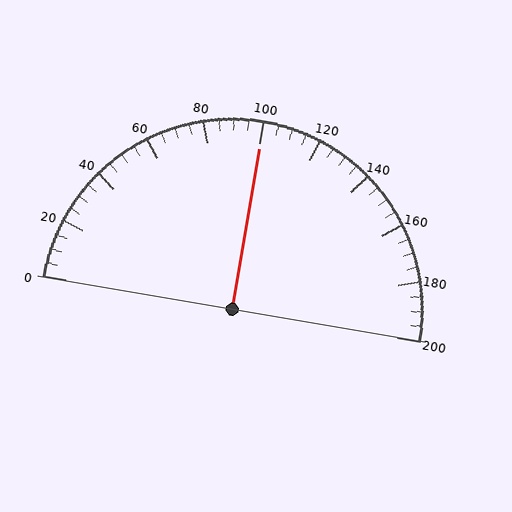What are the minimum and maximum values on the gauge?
The gauge ranges from 0 to 200.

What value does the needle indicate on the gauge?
The needle indicates approximately 100.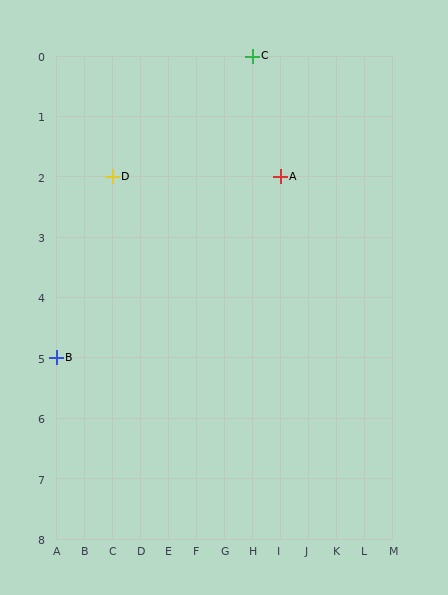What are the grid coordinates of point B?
Point B is at grid coordinates (A, 5).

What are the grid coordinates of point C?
Point C is at grid coordinates (H, 0).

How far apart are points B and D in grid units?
Points B and D are 2 columns and 3 rows apart (about 3.6 grid units diagonally).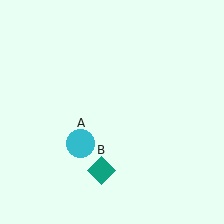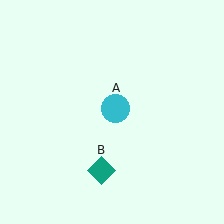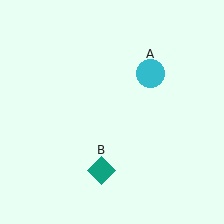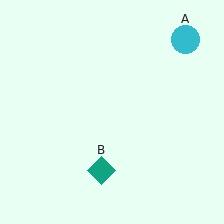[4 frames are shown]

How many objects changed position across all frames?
1 object changed position: cyan circle (object A).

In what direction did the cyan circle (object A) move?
The cyan circle (object A) moved up and to the right.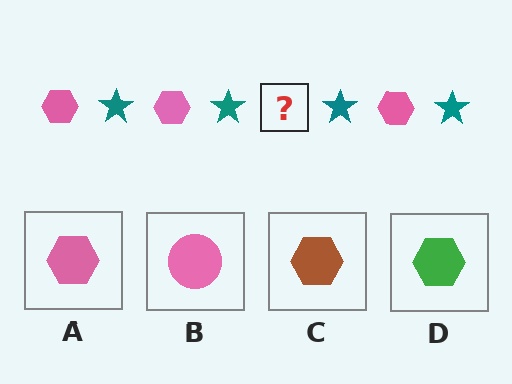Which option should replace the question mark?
Option A.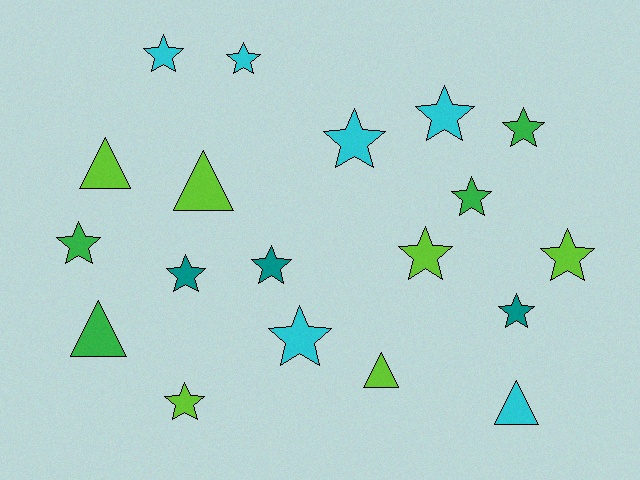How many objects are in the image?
There are 19 objects.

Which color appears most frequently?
Cyan, with 6 objects.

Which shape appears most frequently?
Star, with 14 objects.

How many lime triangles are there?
There are 3 lime triangles.